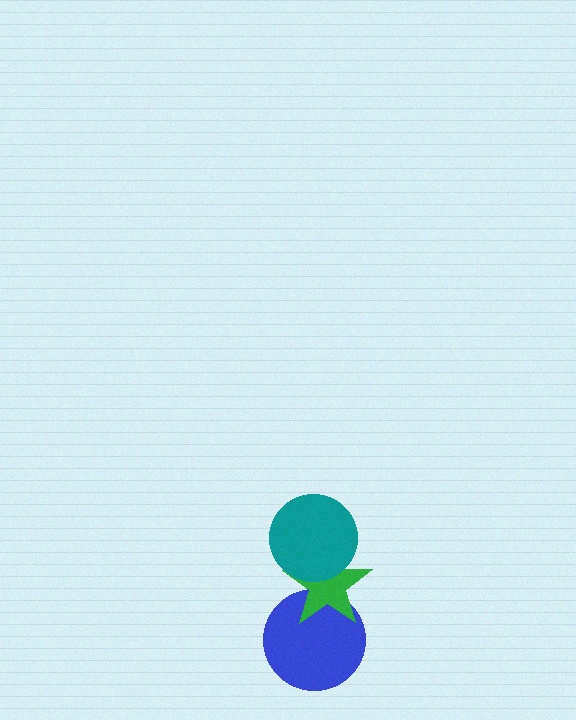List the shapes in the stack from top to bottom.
From top to bottom: the teal circle, the green star, the blue circle.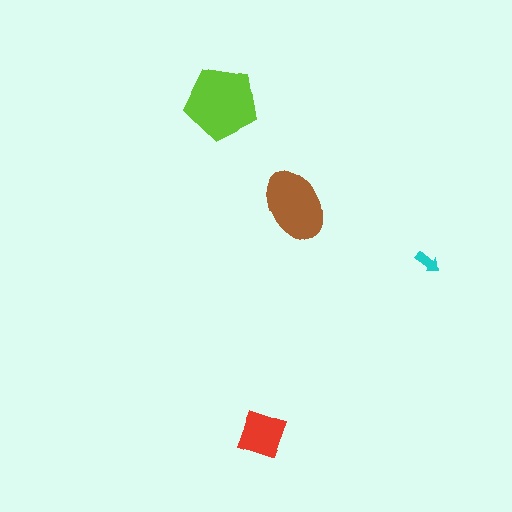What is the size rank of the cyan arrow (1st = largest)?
4th.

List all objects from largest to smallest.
The lime pentagon, the brown ellipse, the red diamond, the cyan arrow.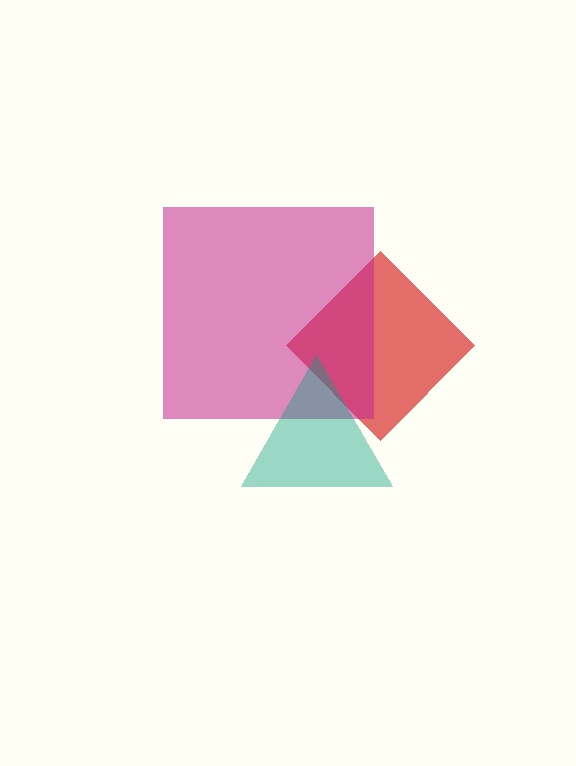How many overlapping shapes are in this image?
There are 3 overlapping shapes in the image.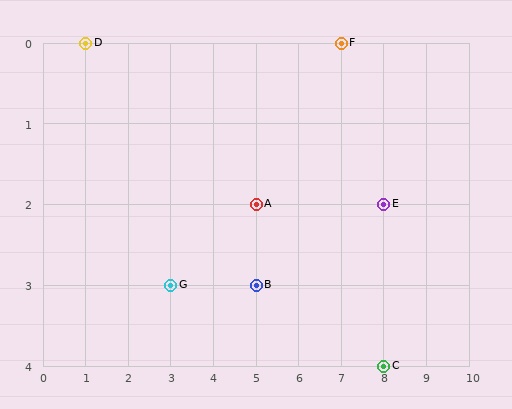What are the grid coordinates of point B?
Point B is at grid coordinates (5, 3).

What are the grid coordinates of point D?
Point D is at grid coordinates (1, 0).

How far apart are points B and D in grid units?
Points B and D are 4 columns and 3 rows apart (about 5.0 grid units diagonally).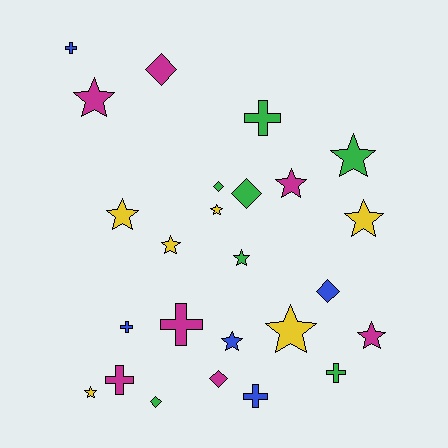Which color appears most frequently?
Green, with 7 objects.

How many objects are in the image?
There are 25 objects.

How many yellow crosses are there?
There are no yellow crosses.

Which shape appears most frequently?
Star, with 12 objects.